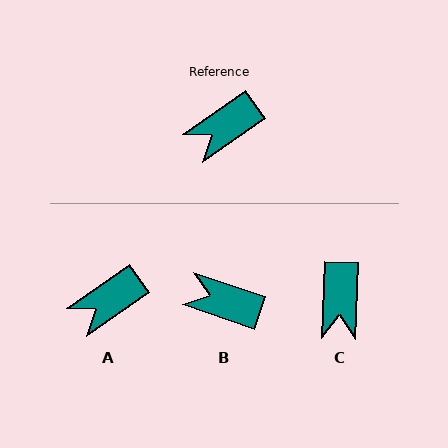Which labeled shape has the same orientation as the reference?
A.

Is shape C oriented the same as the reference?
No, it is off by about 53 degrees.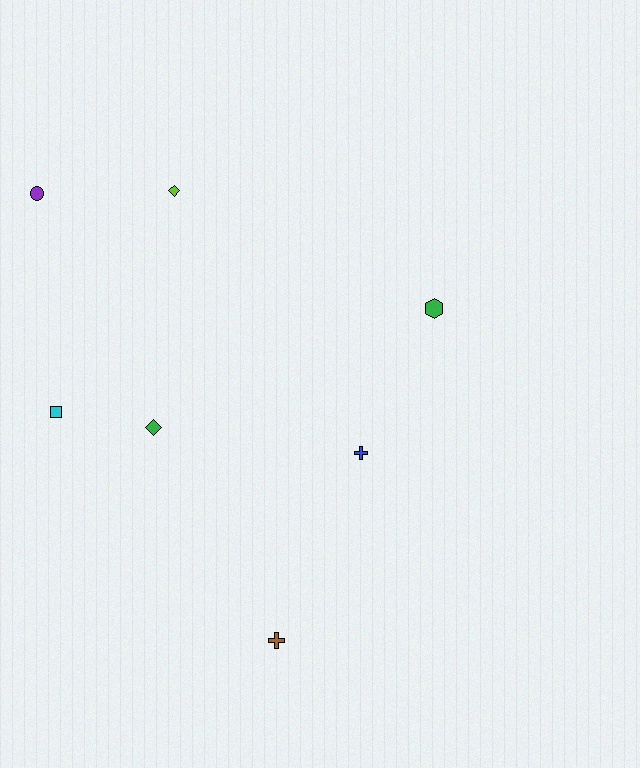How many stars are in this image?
There are no stars.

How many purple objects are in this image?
There is 1 purple object.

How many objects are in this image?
There are 7 objects.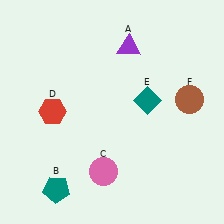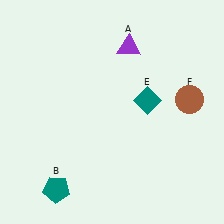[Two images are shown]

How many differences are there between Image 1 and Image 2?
There are 2 differences between the two images.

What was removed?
The red hexagon (D), the pink circle (C) were removed in Image 2.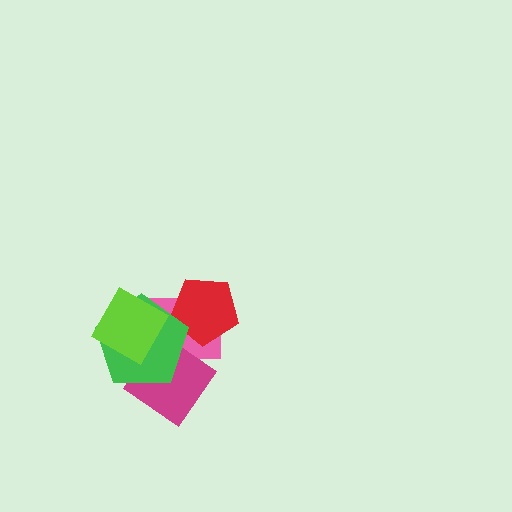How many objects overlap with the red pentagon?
2 objects overlap with the red pentagon.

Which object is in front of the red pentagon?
The green pentagon is in front of the red pentagon.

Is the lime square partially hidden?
No, no other shape covers it.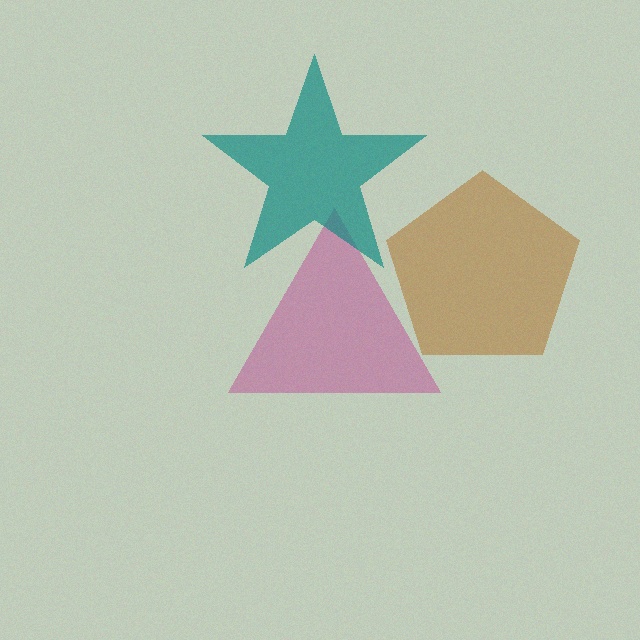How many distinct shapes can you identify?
There are 3 distinct shapes: a magenta triangle, a brown pentagon, a teal star.